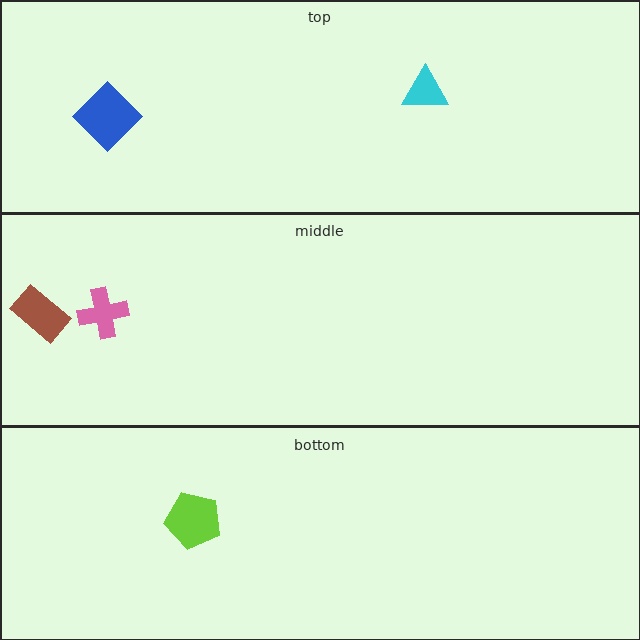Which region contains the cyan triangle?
The top region.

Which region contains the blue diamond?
The top region.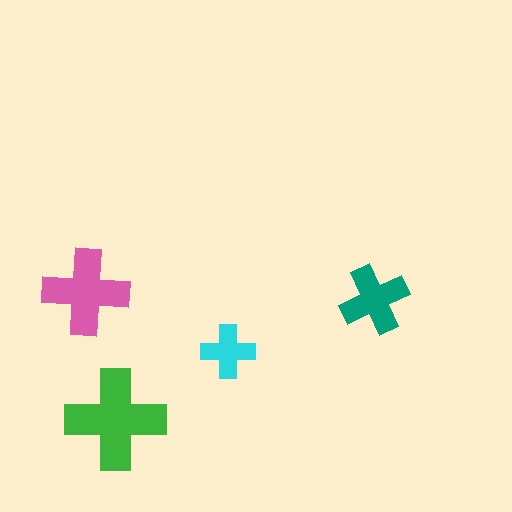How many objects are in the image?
There are 4 objects in the image.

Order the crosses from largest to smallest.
the green one, the pink one, the teal one, the cyan one.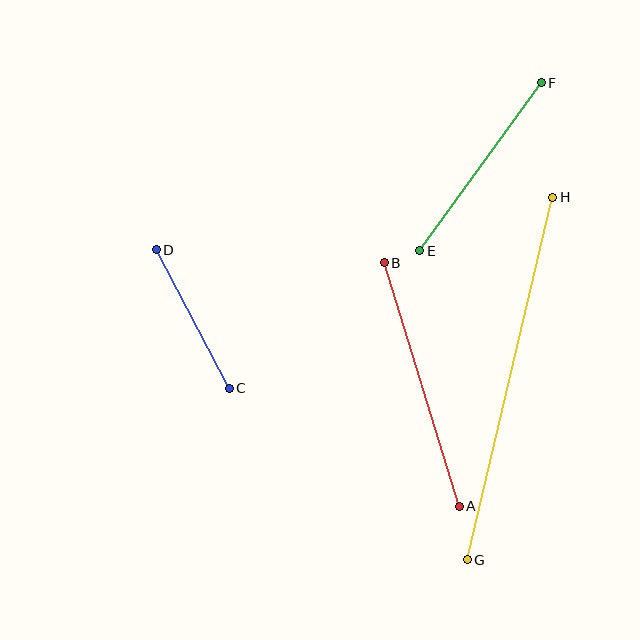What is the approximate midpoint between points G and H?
The midpoint is at approximately (510, 379) pixels.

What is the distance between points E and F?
The distance is approximately 207 pixels.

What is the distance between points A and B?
The distance is approximately 255 pixels.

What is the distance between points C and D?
The distance is approximately 157 pixels.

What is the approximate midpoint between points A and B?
The midpoint is at approximately (422, 385) pixels.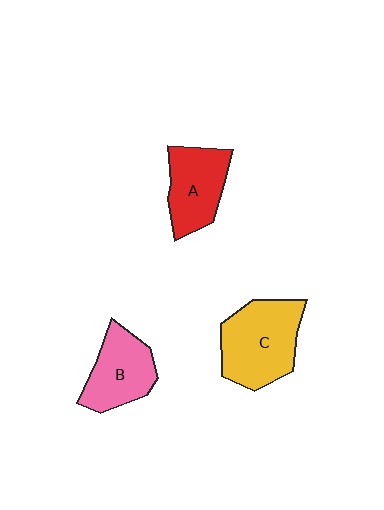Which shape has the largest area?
Shape C (yellow).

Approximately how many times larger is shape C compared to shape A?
Approximately 1.3 times.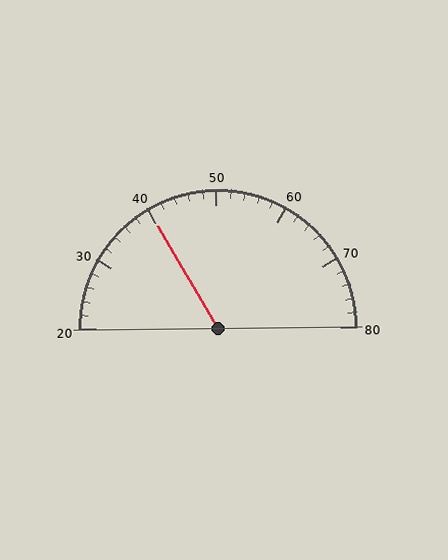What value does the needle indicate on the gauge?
The needle indicates approximately 40.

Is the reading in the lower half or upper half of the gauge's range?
The reading is in the lower half of the range (20 to 80).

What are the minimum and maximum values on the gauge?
The gauge ranges from 20 to 80.